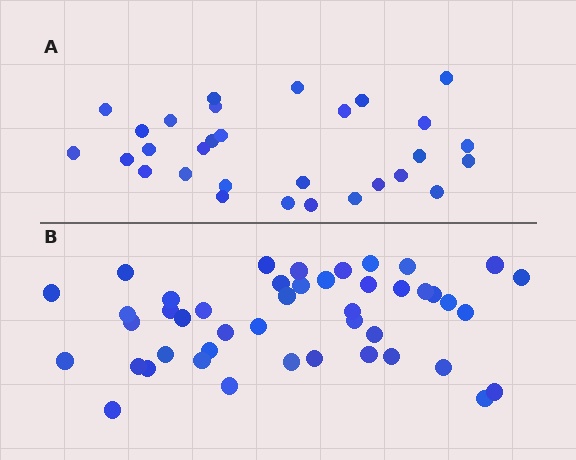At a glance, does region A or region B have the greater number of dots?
Region B (the bottom region) has more dots.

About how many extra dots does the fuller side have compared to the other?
Region B has approximately 15 more dots than region A.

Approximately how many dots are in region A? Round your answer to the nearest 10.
About 30 dots.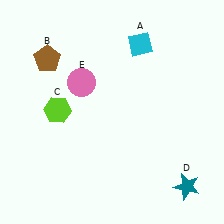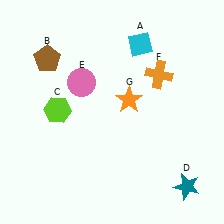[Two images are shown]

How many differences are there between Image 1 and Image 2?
There are 2 differences between the two images.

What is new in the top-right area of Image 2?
An orange cross (F) was added in the top-right area of Image 2.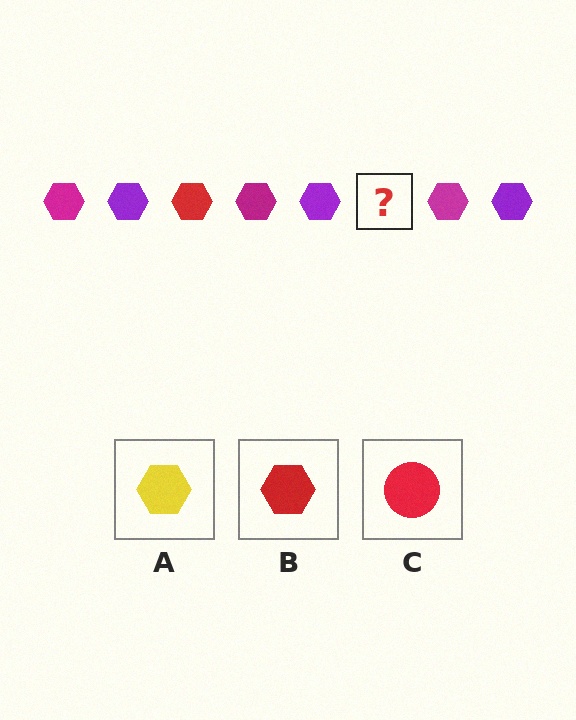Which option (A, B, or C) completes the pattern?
B.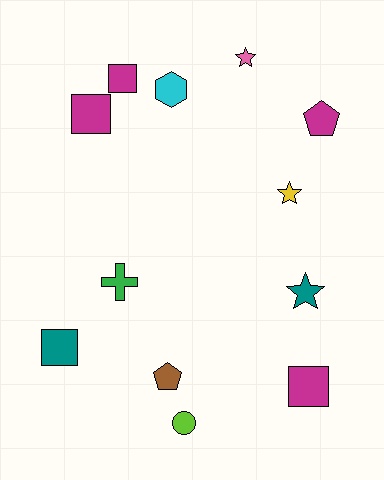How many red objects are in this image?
There are no red objects.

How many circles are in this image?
There is 1 circle.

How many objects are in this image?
There are 12 objects.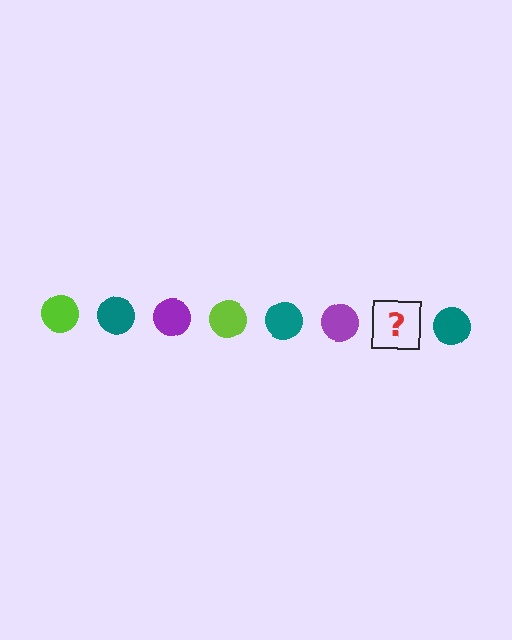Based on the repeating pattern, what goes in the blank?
The blank should be a lime circle.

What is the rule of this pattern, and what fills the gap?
The rule is that the pattern cycles through lime, teal, purple circles. The gap should be filled with a lime circle.